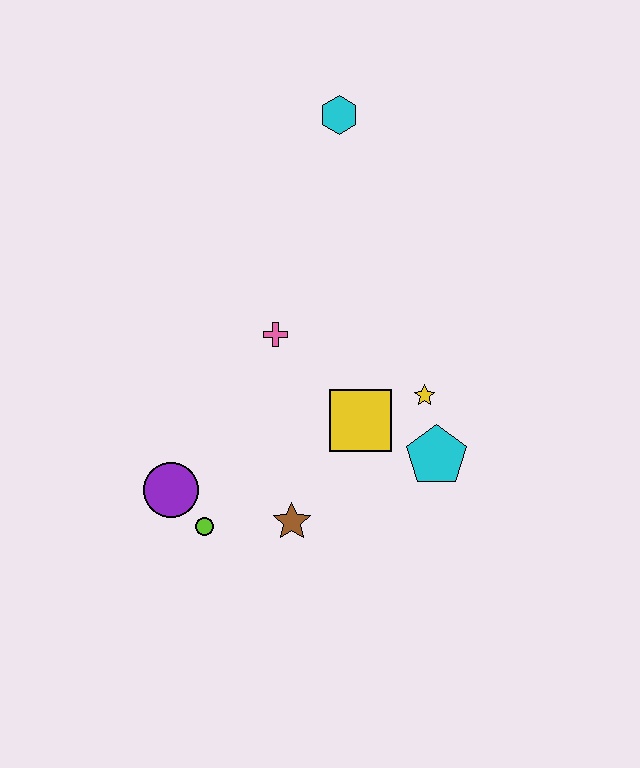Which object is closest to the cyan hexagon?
The pink cross is closest to the cyan hexagon.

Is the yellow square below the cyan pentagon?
No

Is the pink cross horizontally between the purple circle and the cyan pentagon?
Yes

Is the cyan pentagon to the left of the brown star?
No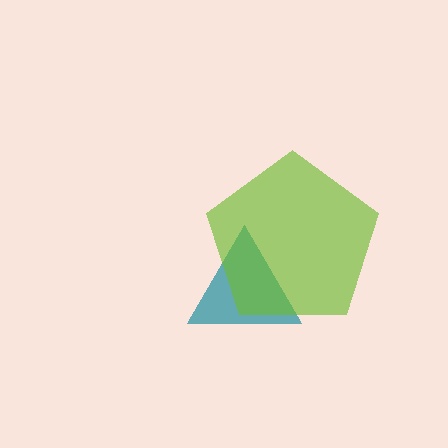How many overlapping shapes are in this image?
There are 2 overlapping shapes in the image.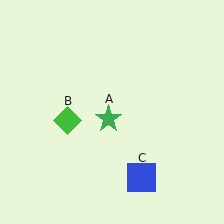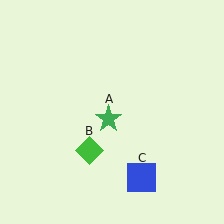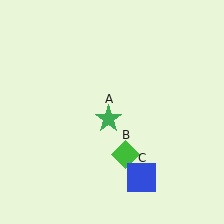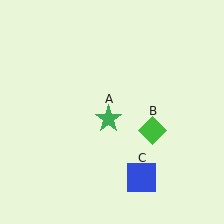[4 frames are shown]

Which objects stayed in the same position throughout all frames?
Green star (object A) and blue square (object C) remained stationary.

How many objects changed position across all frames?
1 object changed position: green diamond (object B).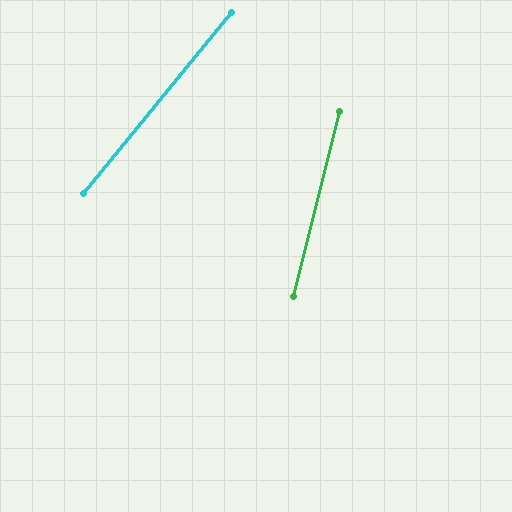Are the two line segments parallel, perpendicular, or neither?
Neither parallel nor perpendicular — they differ by about 25°.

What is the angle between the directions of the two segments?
Approximately 25 degrees.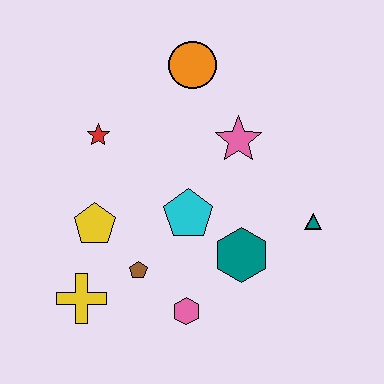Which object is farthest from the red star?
The teal triangle is farthest from the red star.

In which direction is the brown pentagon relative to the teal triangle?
The brown pentagon is to the left of the teal triangle.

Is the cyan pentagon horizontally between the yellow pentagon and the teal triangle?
Yes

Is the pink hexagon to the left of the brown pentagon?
No